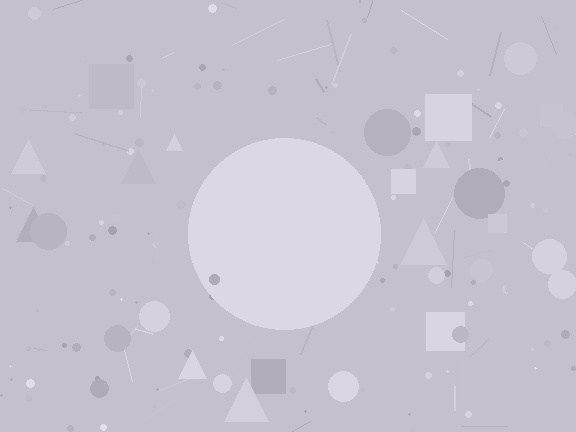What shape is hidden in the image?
A circle is hidden in the image.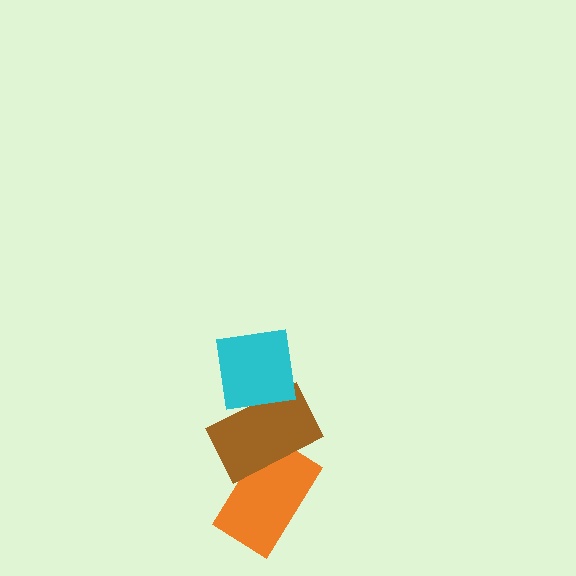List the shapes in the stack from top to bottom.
From top to bottom: the cyan square, the brown rectangle, the orange rectangle.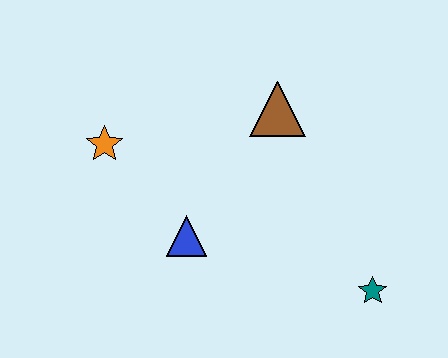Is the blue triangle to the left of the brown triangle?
Yes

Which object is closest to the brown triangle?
The blue triangle is closest to the brown triangle.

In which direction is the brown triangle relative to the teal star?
The brown triangle is above the teal star.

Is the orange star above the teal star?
Yes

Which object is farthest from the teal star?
The orange star is farthest from the teal star.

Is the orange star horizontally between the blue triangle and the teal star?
No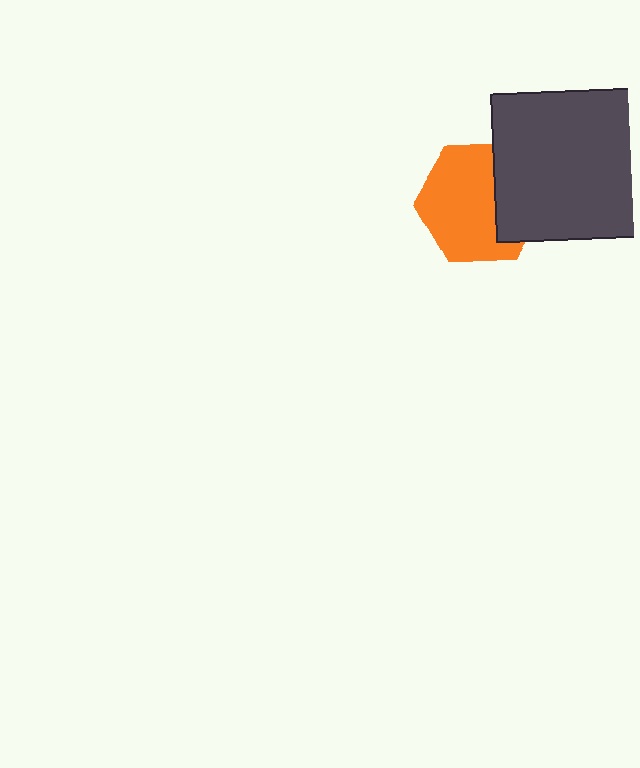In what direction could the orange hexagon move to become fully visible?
The orange hexagon could move left. That would shift it out from behind the dark gray square entirely.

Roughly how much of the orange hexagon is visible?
Most of it is visible (roughly 67%).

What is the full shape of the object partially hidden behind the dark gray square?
The partially hidden object is an orange hexagon.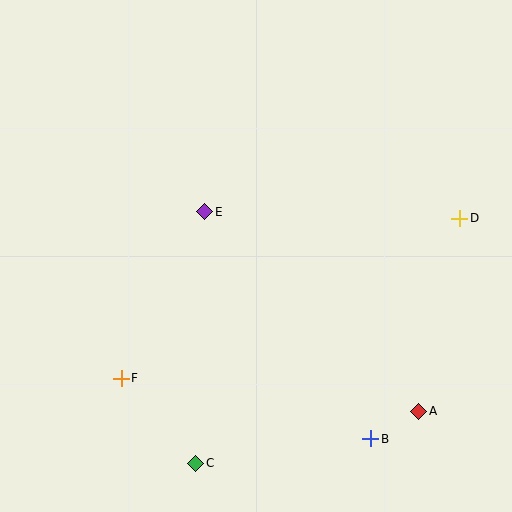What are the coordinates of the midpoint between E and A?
The midpoint between E and A is at (312, 311).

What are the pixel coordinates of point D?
Point D is at (460, 218).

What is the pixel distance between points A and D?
The distance between A and D is 198 pixels.